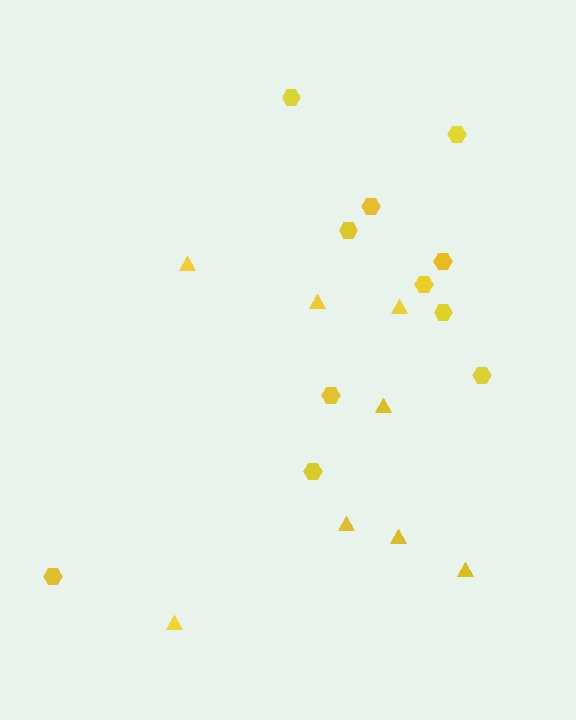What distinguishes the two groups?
There are 2 groups: one group of hexagons (11) and one group of triangles (8).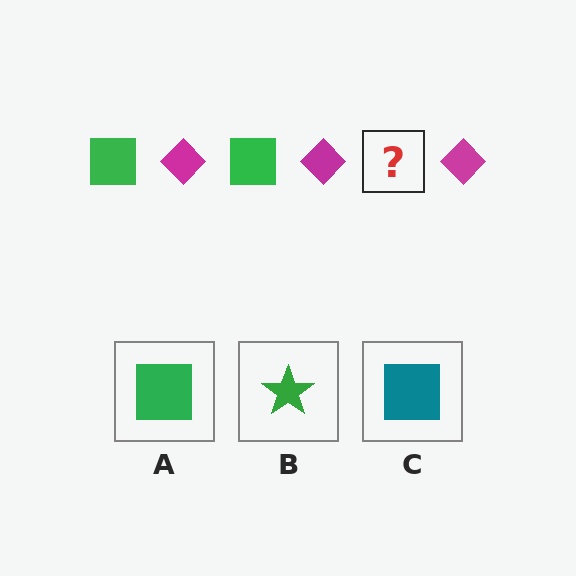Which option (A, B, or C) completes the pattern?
A.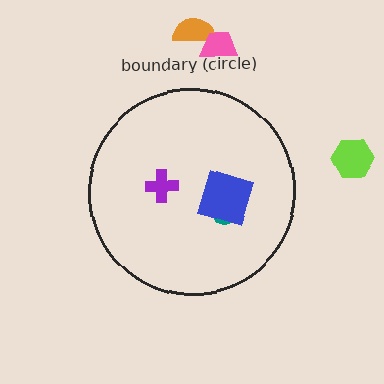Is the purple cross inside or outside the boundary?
Inside.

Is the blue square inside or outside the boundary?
Inside.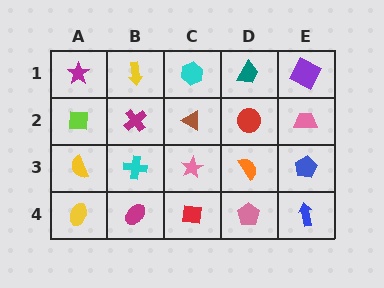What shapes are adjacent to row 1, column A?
A lime square (row 2, column A), a yellow arrow (row 1, column B).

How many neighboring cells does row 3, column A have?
3.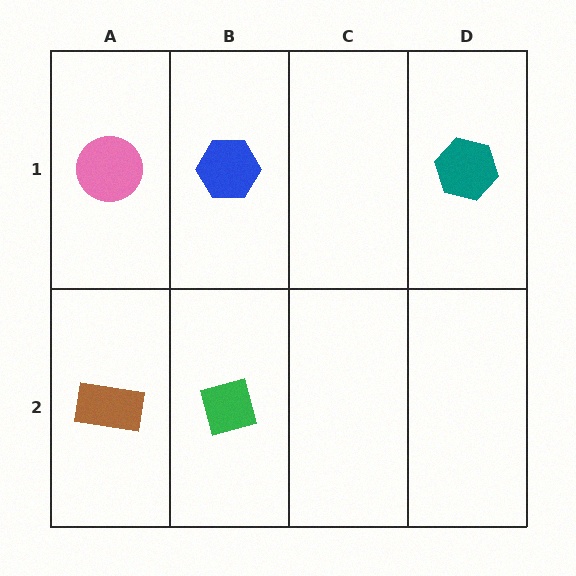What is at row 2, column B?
A green diamond.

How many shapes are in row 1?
3 shapes.